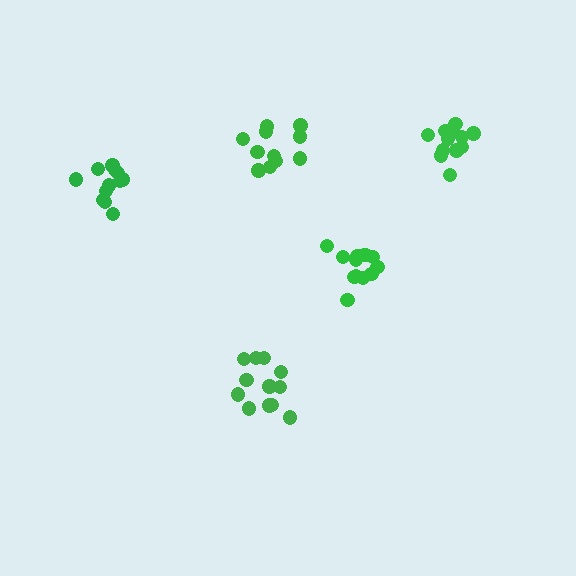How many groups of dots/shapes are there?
There are 5 groups.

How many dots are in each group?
Group 1: 11 dots, Group 2: 12 dots, Group 3: 13 dots, Group 4: 12 dots, Group 5: 14 dots (62 total).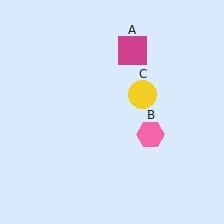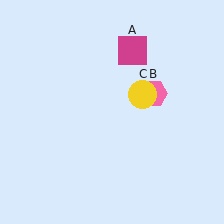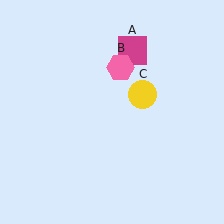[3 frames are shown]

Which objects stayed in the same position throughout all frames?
Magenta square (object A) and yellow circle (object C) remained stationary.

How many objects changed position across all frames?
1 object changed position: pink hexagon (object B).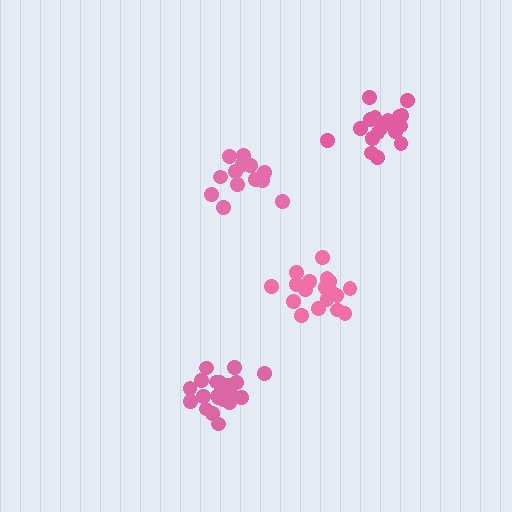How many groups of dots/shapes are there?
There are 4 groups.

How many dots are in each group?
Group 1: 19 dots, Group 2: 15 dots, Group 3: 21 dots, Group 4: 19 dots (74 total).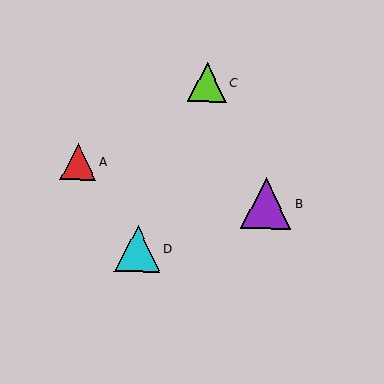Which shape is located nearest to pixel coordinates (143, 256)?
The cyan triangle (labeled D) at (137, 248) is nearest to that location.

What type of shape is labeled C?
Shape C is a lime triangle.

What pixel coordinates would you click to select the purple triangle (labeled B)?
Click at (266, 203) to select the purple triangle B.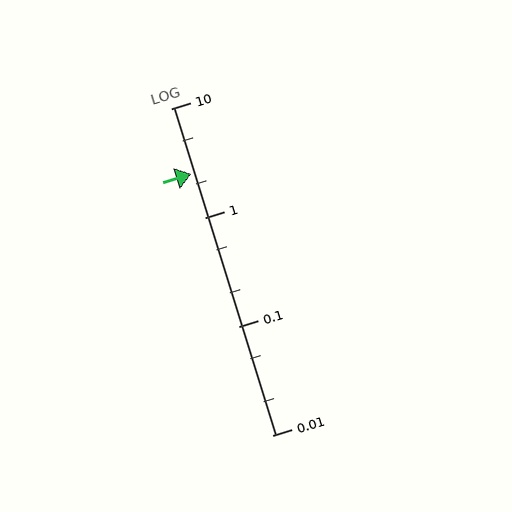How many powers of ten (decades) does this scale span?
The scale spans 3 decades, from 0.01 to 10.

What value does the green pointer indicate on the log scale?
The pointer indicates approximately 2.5.